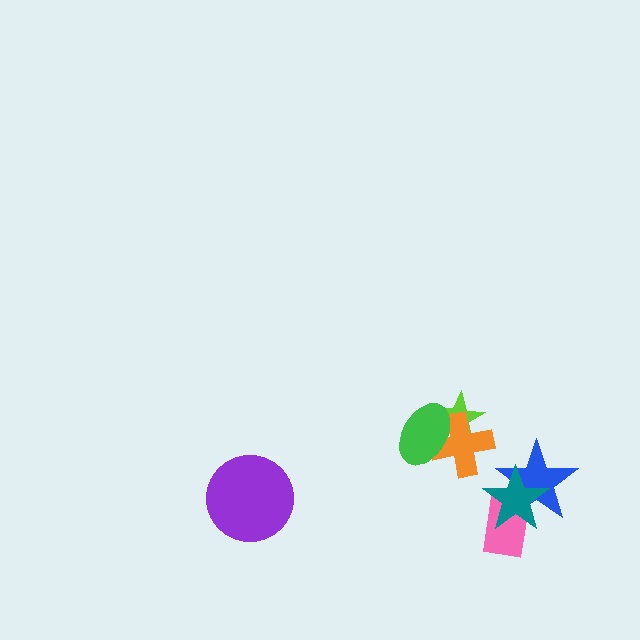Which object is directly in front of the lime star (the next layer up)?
The orange cross is directly in front of the lime star.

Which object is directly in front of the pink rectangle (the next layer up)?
The blue star is directly in front of the pink rectangle.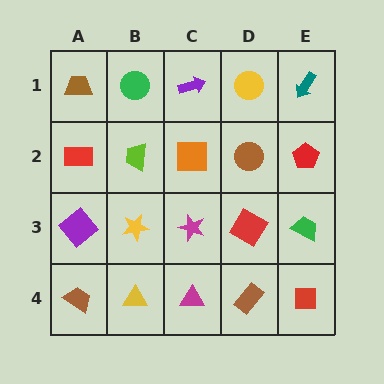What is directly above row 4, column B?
A yellow star.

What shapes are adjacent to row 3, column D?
A brown circle (row 2, column D), a brown rectangle (row 4, column D), a magenta star (row 3, column C), a green trapezoid (row 3, column E).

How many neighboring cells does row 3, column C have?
4.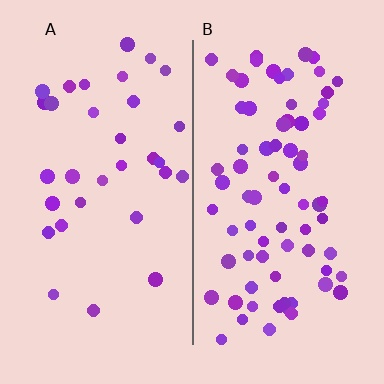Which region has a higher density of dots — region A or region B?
B (the right).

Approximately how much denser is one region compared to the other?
Approximately 2.3× — region B over region A.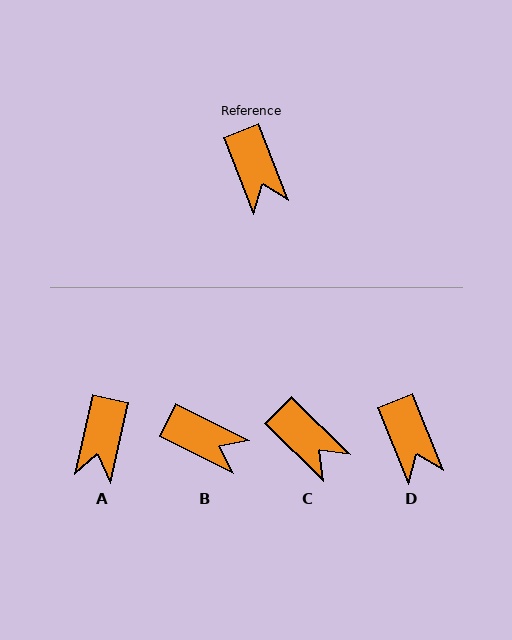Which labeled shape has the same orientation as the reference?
D.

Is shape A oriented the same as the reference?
No, it is off by about 35 degrees.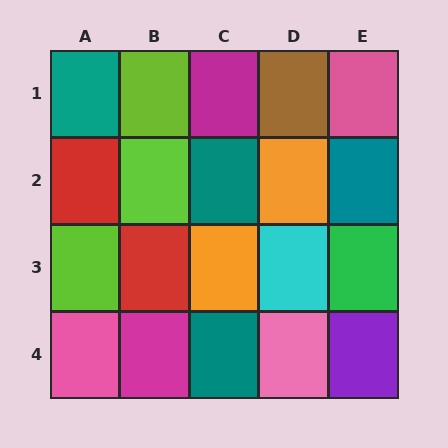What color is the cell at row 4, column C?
Teal.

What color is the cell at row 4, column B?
Magenta.